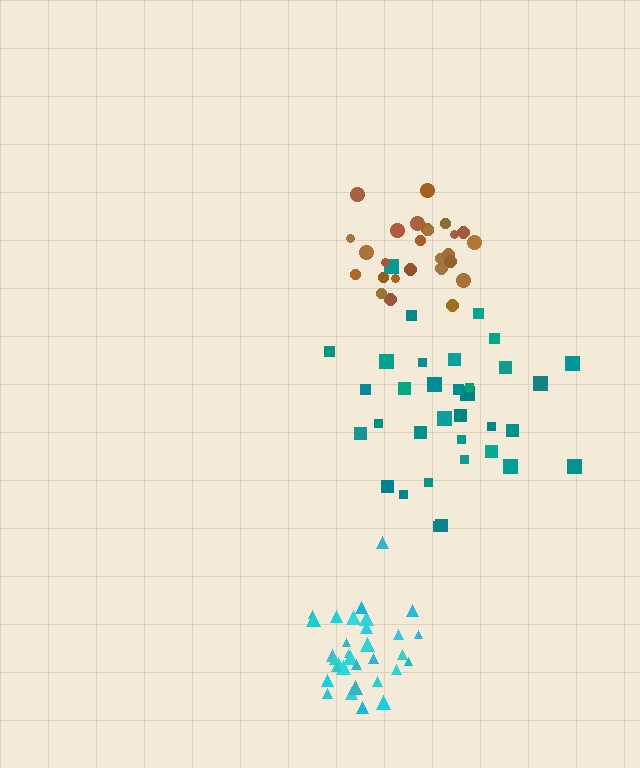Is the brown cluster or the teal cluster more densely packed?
Brown.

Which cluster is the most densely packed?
Cyan.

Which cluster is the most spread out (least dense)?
Teal.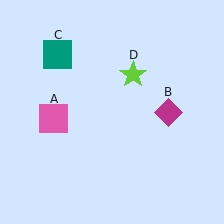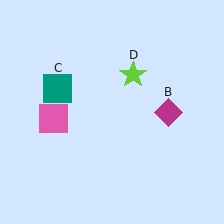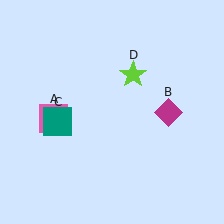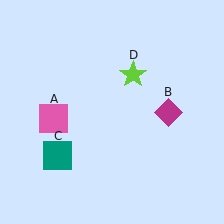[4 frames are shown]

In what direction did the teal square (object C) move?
The teal square (object C) moved down.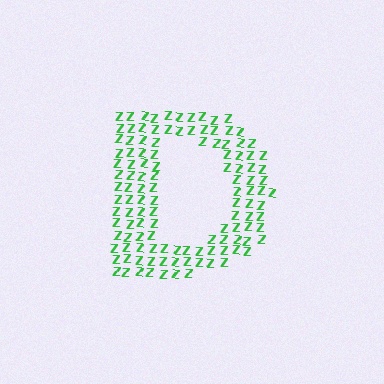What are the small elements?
The small elements are letter Z's.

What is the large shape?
The large shape is the letter D.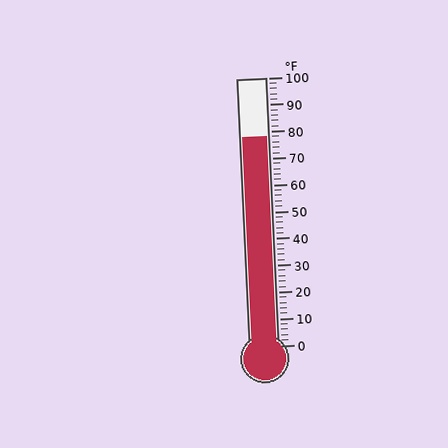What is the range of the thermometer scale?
The thermometer scale ranges from 0°F to 100°F.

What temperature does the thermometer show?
The thermometer shows approximately 78°F.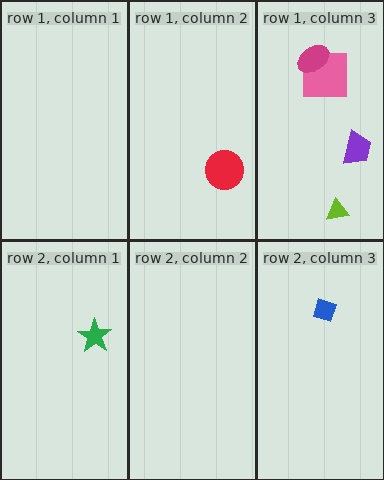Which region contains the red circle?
The row 1, column 2 region.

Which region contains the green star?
The row 2, column 1 region.